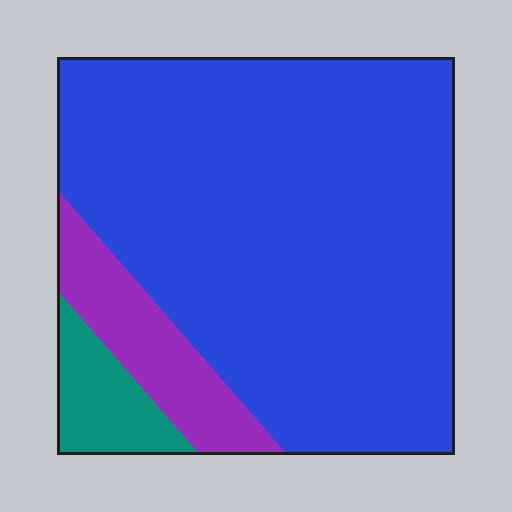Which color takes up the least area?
Teal, at roughly 5%.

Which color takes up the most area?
Blue, at roughly 80%.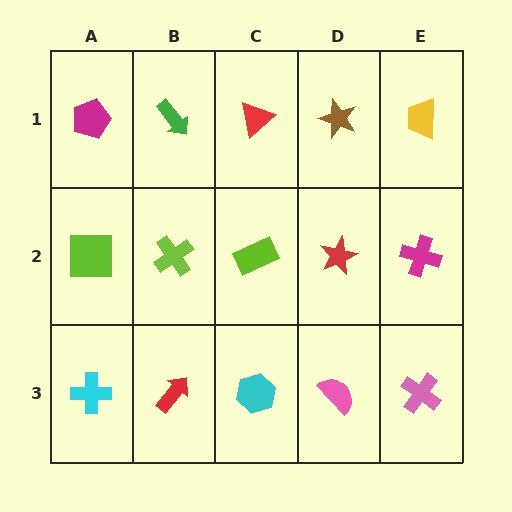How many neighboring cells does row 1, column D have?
3.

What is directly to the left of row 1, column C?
A green arrow.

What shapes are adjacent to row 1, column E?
A magenta cross (row 2, column E), a brown star (row 1, column D).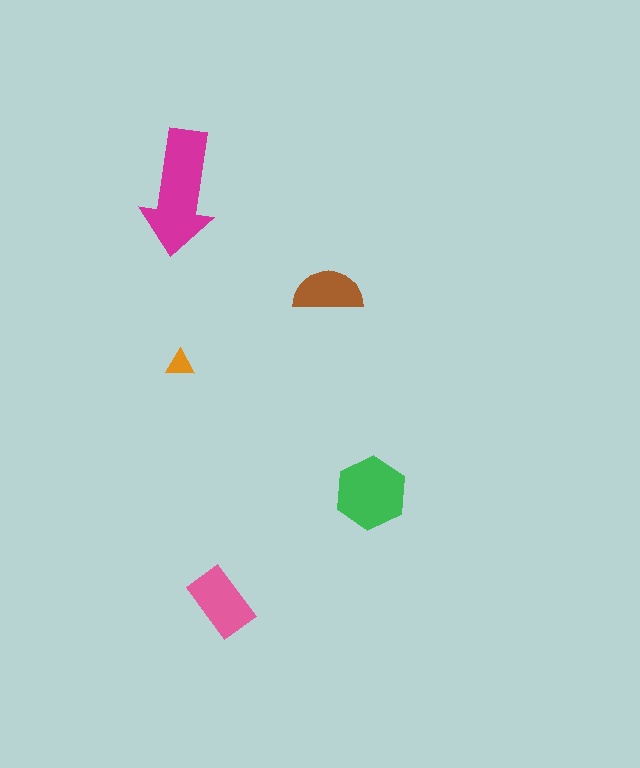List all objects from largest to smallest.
The magenta arrow, the green hexagon, the pink rectangle, the brown semicircle, the orange triangle.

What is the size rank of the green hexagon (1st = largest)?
2nd.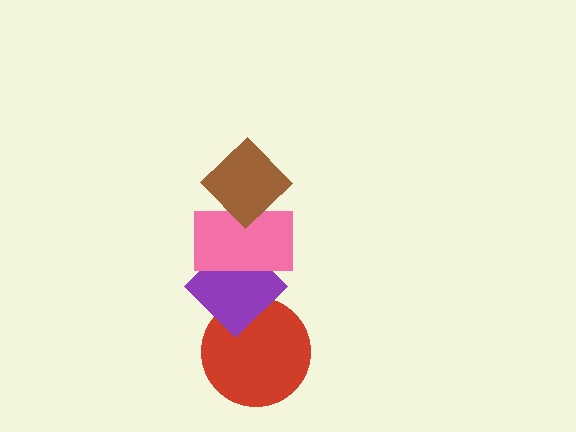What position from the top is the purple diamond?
The purple diamond is 3rd from the top.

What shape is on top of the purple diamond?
The pink rectangle is on top of the purple diamond.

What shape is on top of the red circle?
The purple diamond is on top of the red circle.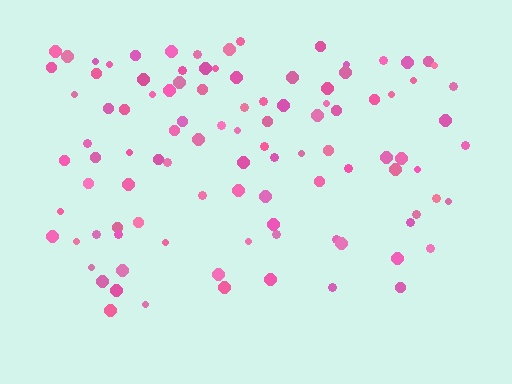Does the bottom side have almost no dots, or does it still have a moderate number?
Still a moderate number, just noticeably fewer than the top.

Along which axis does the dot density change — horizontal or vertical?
Vertical.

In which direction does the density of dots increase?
From bottom to top, with the top side densest.